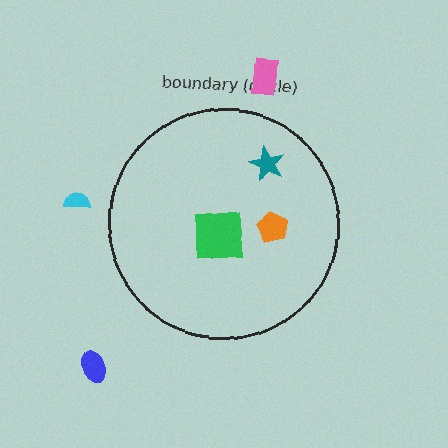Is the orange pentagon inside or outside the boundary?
Inside.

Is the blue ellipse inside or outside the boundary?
Outside.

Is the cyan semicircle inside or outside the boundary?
Outside.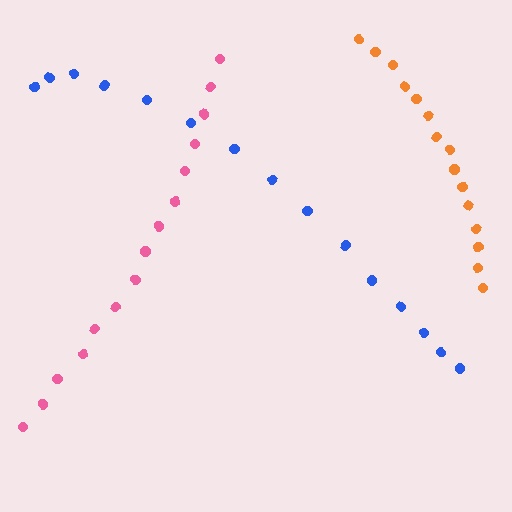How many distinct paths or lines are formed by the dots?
There are 3 distinct paths.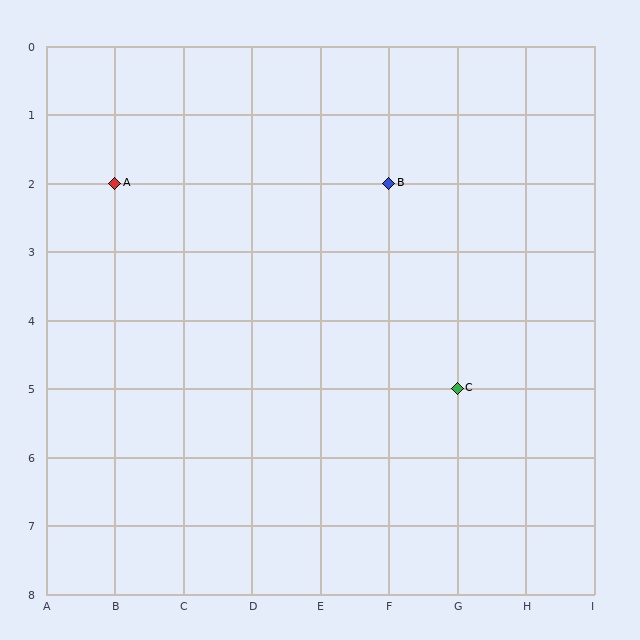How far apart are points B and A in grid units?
Points B and A are 4 columns apart.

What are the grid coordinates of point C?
Point C is at grid coordinates (G, 5).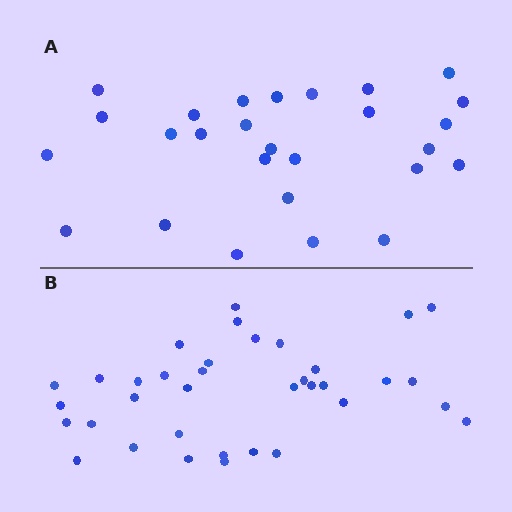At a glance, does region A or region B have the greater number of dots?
Region B (the bottom region) has more dots.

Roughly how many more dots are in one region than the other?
Region B has roughly 8 or so more dots than region A.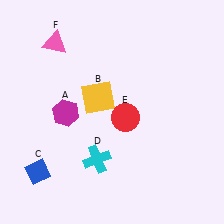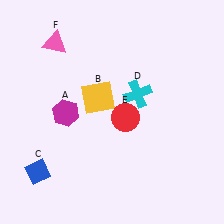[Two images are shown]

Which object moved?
The cyan cross (D) moved up.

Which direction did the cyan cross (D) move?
The cyan cross (D) moved up.